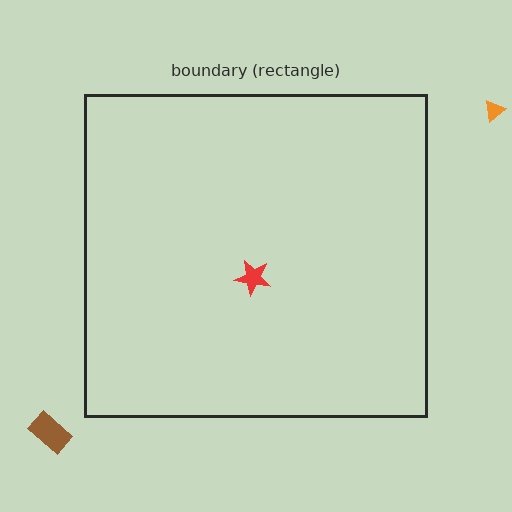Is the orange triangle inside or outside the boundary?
Outside.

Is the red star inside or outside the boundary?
Inside.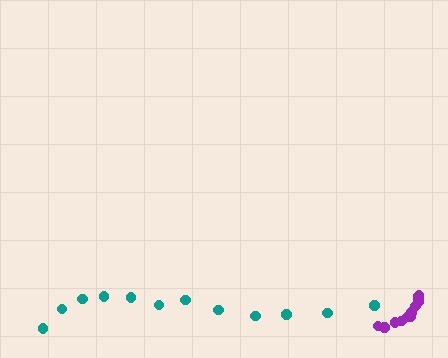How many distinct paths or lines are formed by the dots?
There are 2 distinct paths.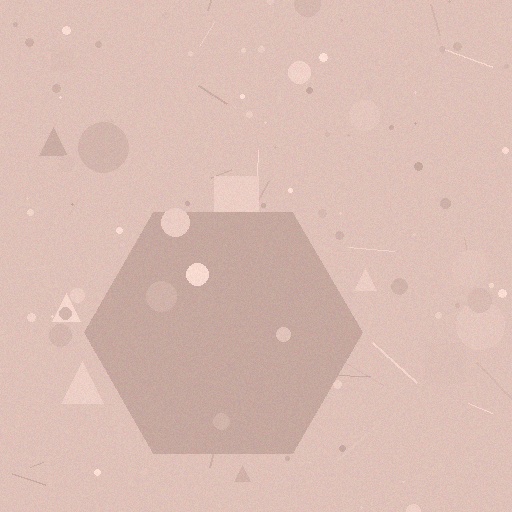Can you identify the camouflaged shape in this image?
The camouflaged shape is a hexagon.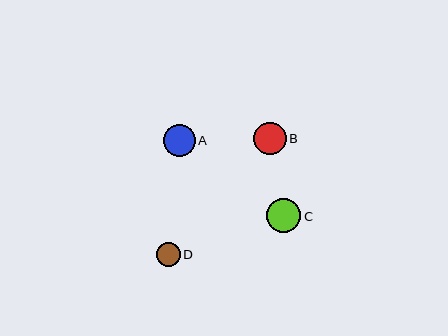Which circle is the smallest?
Circle D is the smallest with a size of approximately 24 pixels.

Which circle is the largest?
Circle C is the largest with a size of approximately 34 pixels.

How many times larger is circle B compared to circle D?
Circle B is approximately 1.3 times the size of circle D.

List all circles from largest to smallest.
From largest to smallest: C, B, A, D.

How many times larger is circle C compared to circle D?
Circle C is approximately 1.4 times the size of circle D.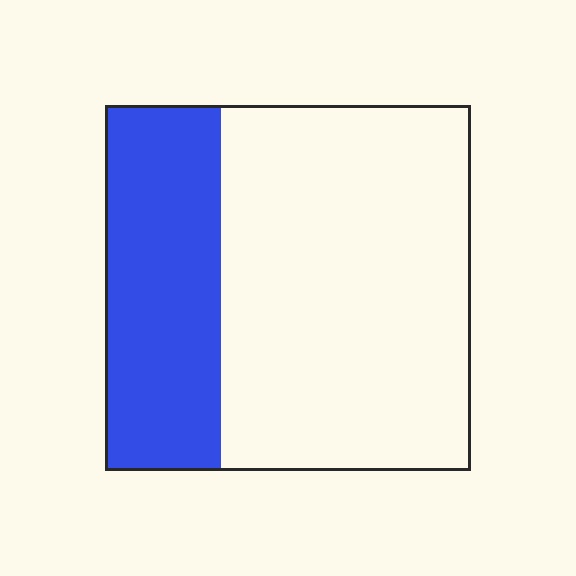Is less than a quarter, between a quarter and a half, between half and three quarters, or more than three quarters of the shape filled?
Between a quarter and a half.